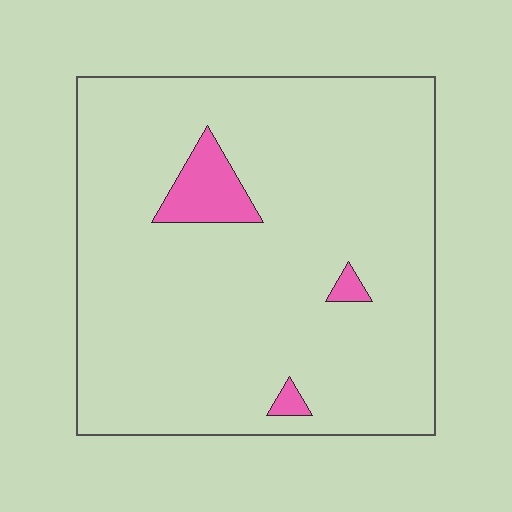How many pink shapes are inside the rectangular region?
3.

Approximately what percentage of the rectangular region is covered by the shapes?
Approximately 5%.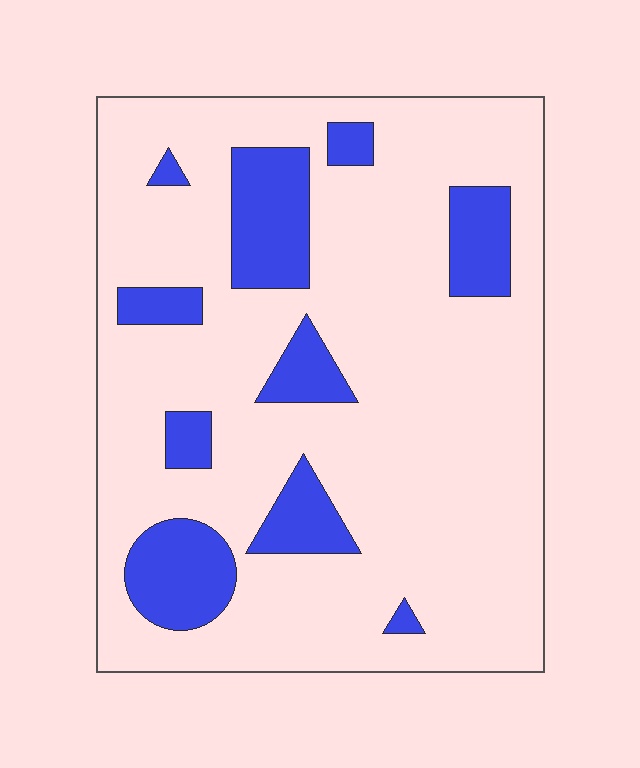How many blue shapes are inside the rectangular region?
10.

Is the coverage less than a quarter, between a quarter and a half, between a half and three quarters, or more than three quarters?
Less than a quarter.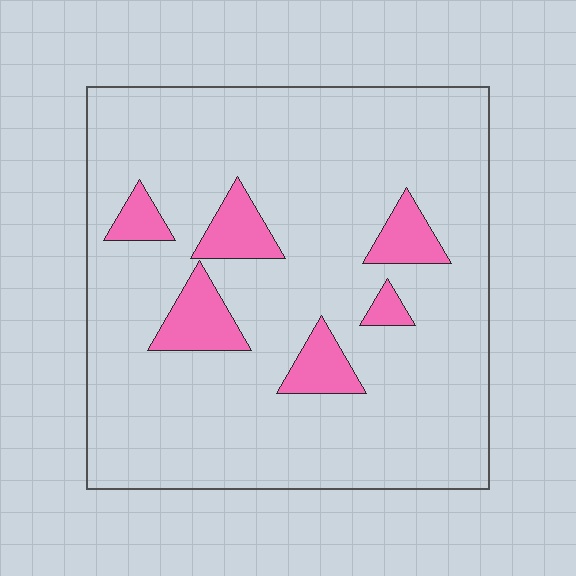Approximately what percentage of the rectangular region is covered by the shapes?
Approximately 10%.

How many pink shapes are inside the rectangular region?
6.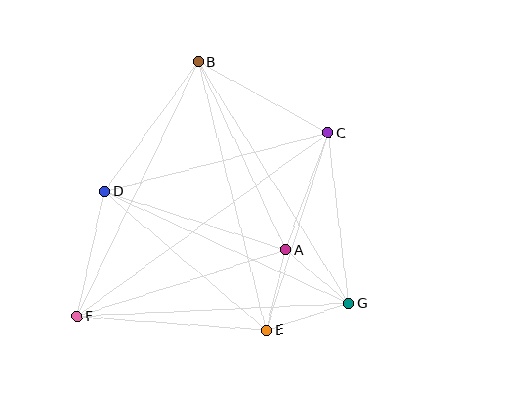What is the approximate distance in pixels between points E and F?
The distance between E and F is approximately 190 pixels.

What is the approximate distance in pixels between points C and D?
The distance between C and D is approximately 231 pixels.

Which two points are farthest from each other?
Points C and F are farthest from each other.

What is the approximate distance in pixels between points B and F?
The distance between B and F is approximately 281 pixels.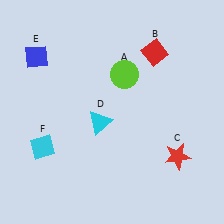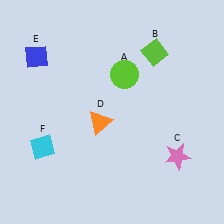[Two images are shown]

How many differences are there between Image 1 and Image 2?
There are 3 differences between the two images.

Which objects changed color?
B changed from red to lime. C changed from red to pink. D changed from cyan to orange.